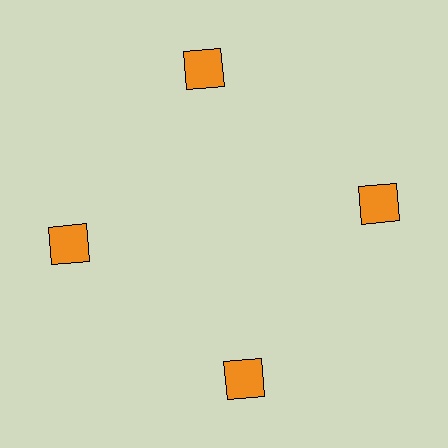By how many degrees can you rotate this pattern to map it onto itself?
The pattern maps onto itself every 90 degrees of rotation.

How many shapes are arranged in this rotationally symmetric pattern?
There are 4 shapes, arranged in 4 groups of 1.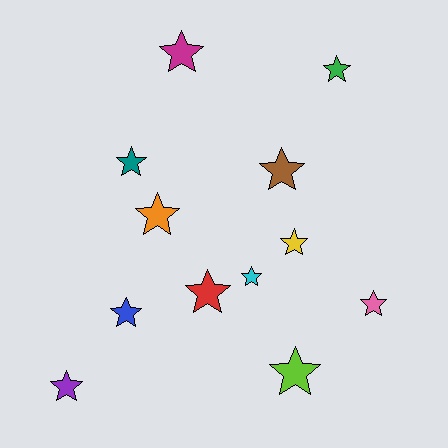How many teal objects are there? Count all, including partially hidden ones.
There is 1 teal object.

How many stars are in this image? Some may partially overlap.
There are 12 stars.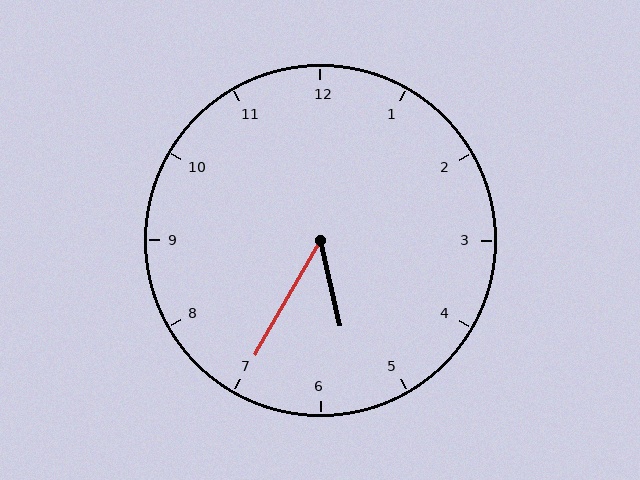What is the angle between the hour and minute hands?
Approximately 42 degrees.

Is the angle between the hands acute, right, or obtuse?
It is acute.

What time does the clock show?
5:35.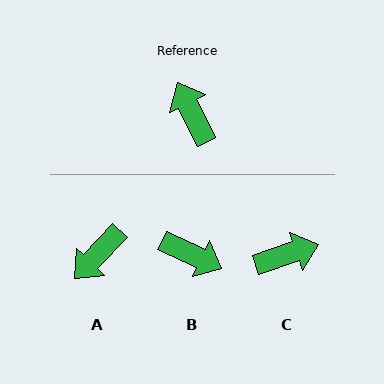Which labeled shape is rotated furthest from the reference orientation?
B, about 142 degrees away.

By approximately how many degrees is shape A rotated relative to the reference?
Approximately 110 degrees counter-clockwise.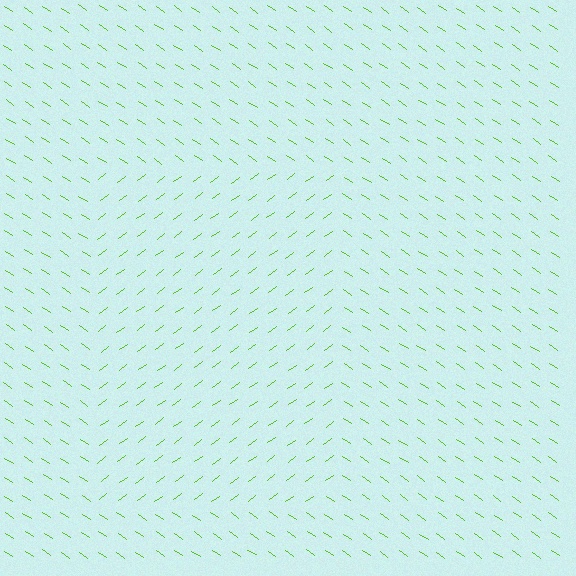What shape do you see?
I see a rectangle.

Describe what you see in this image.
The image is filled with small lime line segments. A rectangle region in the image has lines oriented differently from the surrounding lines, creating a visible texture boundary.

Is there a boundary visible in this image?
Yes, there is a texture boundary formed by a change in line orientation.